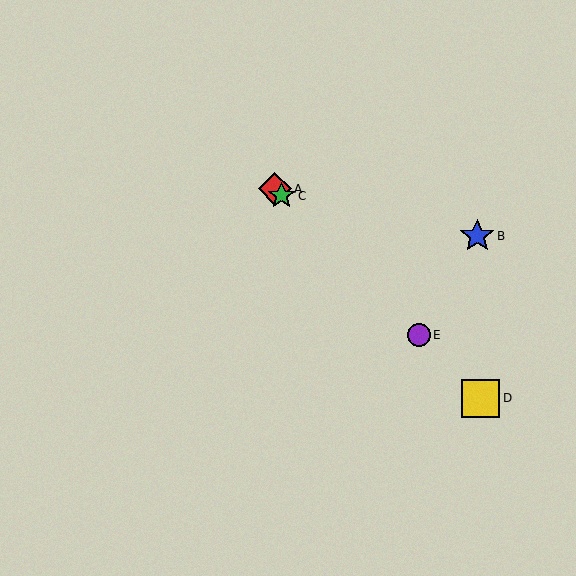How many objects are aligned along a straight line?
4 objects (A, C, D, E) are aligned along a straight line.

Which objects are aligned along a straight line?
Objects A, C, D, E are aligned along a straight line.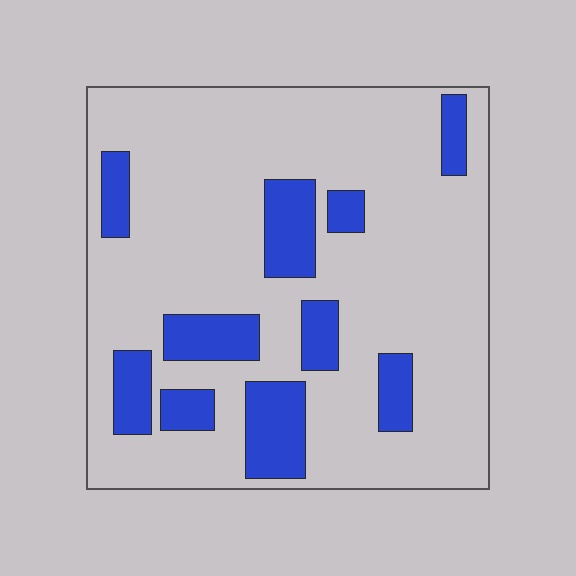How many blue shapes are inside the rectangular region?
10.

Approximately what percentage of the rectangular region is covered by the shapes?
Approximately 20%.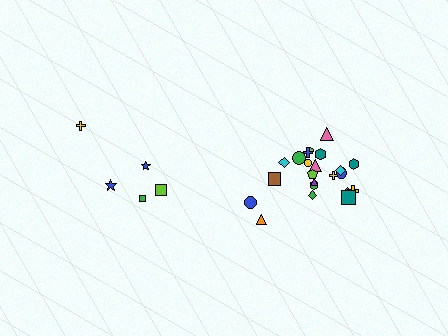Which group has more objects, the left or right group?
The right group.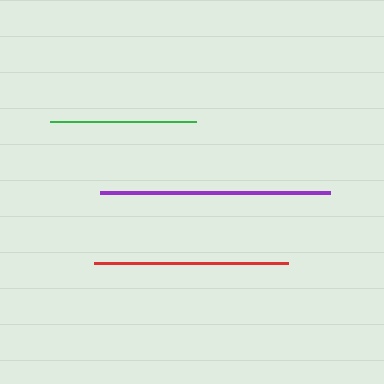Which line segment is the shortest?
The green line is the shortest at approximately 146 pixels.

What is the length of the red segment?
The red segment is approximately 193 pixels long.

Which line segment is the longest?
The purple line is the longest at approximately 230 pixels.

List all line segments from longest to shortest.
From longest to shortest: purple, red, green.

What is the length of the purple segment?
The purple segment is approximately 230 pixels long.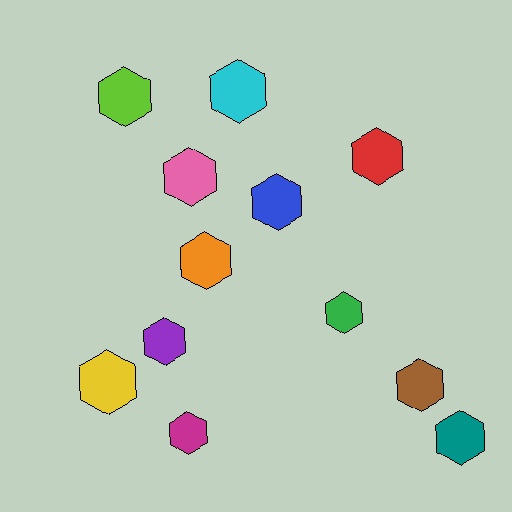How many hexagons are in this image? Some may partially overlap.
There are 12 hexagons.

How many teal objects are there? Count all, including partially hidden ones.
There is 1 teal object.